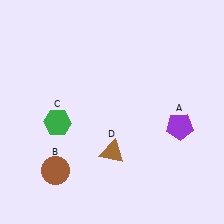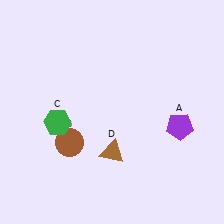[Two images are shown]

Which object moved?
The brown circle (B) moved up.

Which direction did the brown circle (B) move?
The brown circle (B) moved up.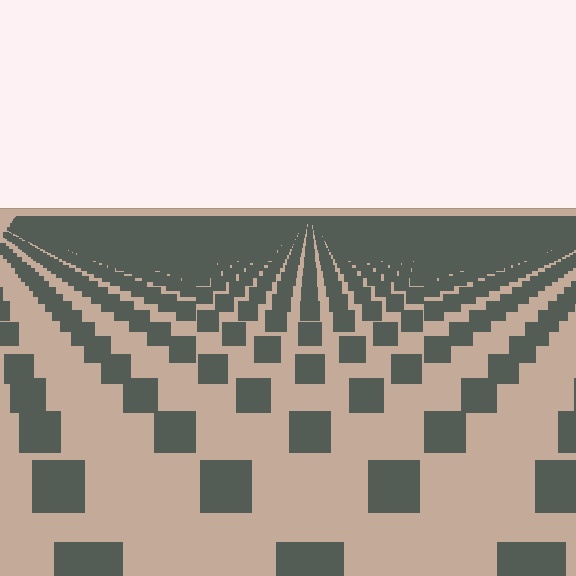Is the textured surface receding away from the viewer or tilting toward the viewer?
The surface is receding away from the viewer. Texture elements get smaller and denser toward the top.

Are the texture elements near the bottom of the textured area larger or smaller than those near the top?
Larger. Near the bottom, elements are closer to the viewer and appear at a bigger on-screen size.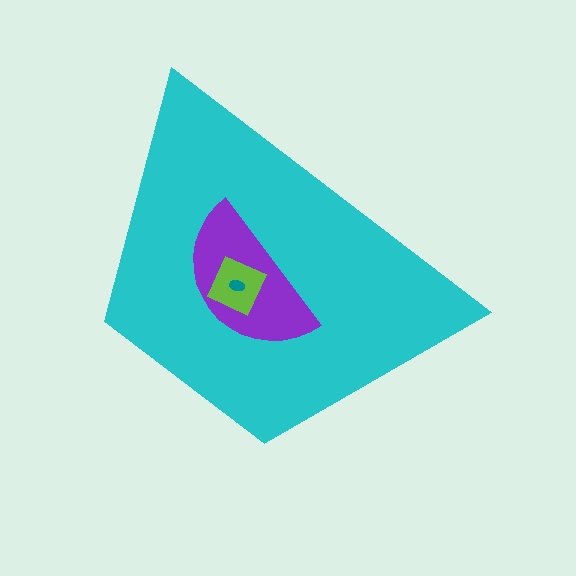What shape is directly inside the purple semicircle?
The lime diamond.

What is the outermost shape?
The cyan trapezoid.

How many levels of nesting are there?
4.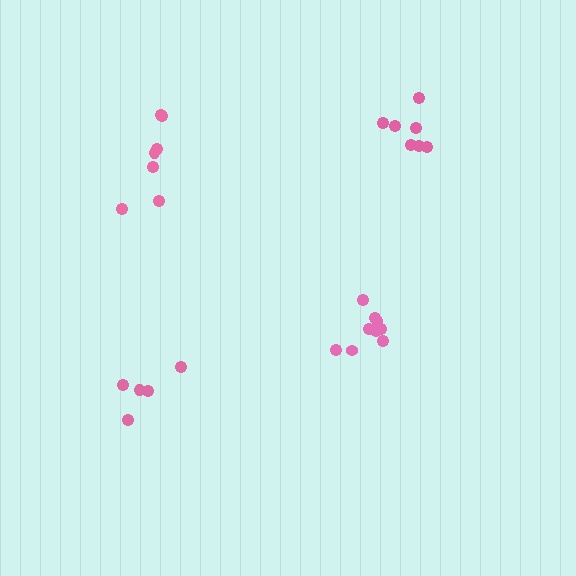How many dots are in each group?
Group 1: 9 dots, Group 2: 7 dots, Group 3: 7 dots, Group 4: 5 dots (28 total).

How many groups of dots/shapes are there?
There are 4 groups.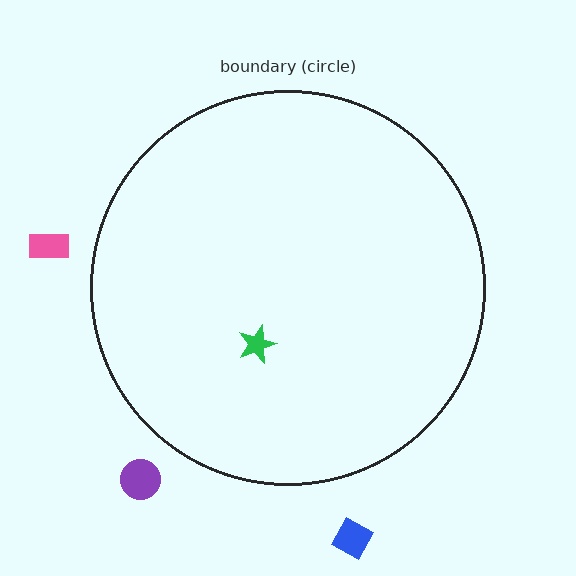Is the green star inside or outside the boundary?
Inside.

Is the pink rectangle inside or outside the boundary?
Outside.